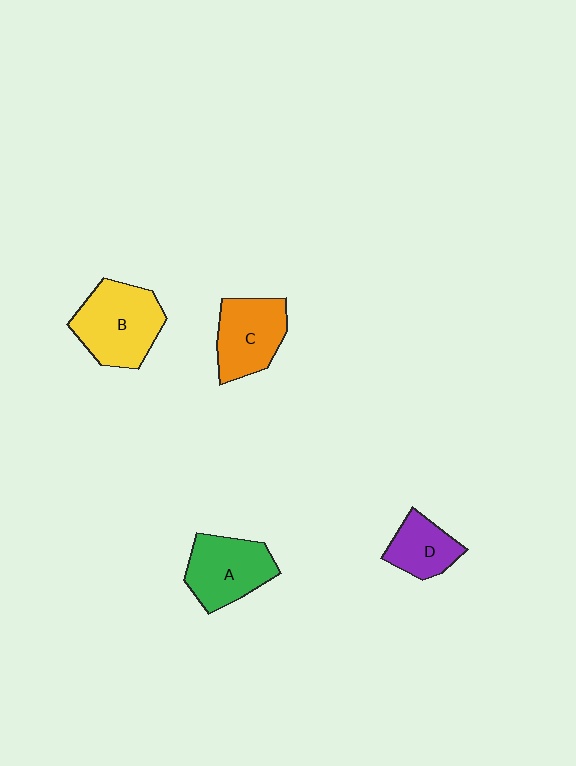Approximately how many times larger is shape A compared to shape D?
Approximately 1.5 times.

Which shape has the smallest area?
Shape D (purple).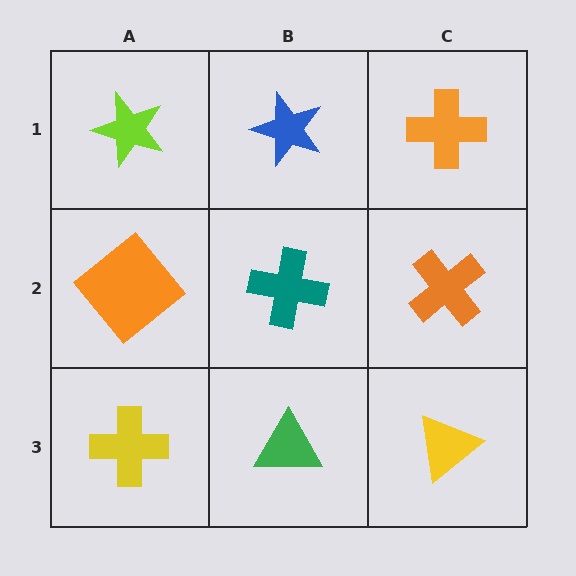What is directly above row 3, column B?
A teal cross.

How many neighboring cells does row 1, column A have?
2.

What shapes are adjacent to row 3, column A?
An orange diamond (row 2, column A), a green triangle (row 3, column B).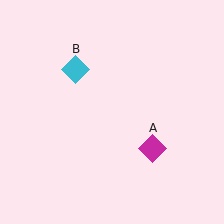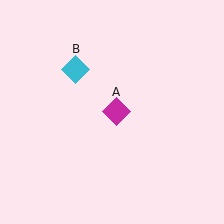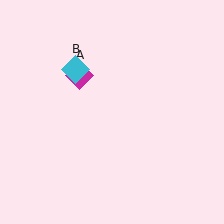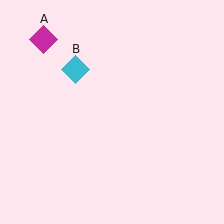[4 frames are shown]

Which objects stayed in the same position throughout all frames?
Cyan diamond (object B) remained stationary.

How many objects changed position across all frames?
1 object changed position: magenta diamond (object A).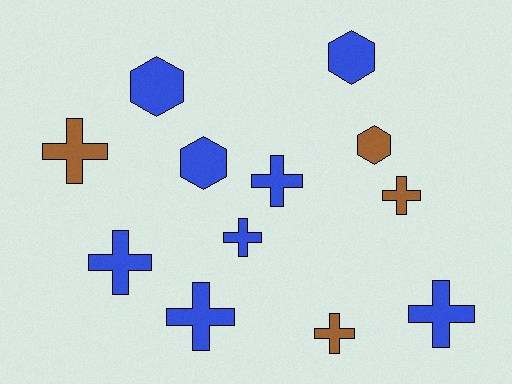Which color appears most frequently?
Blue, with 8 objects.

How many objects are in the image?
There are 12 objects.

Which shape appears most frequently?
Cross, with 8 objects.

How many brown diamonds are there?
There are no brown diamonds.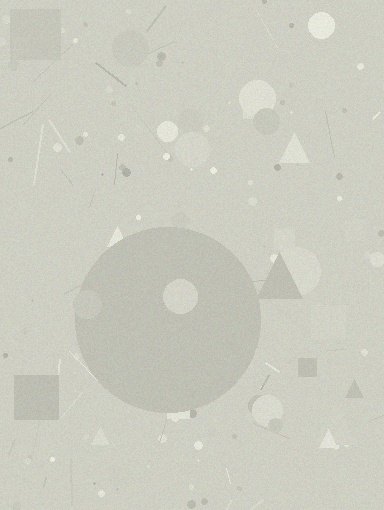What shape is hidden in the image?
A circle is hidden in the image.